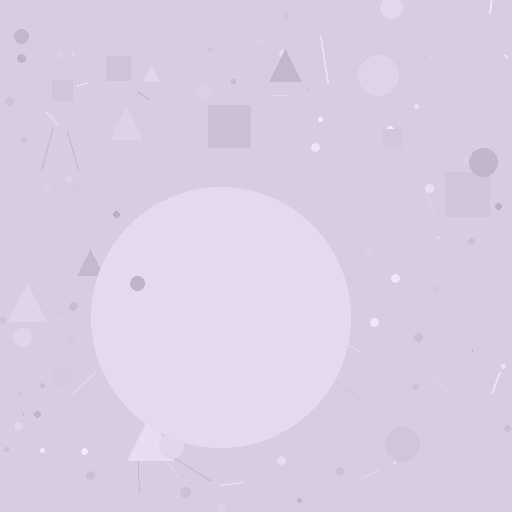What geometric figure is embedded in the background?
A circle is embedded in the background.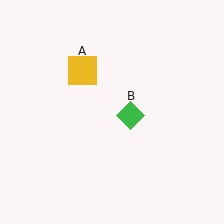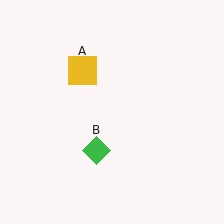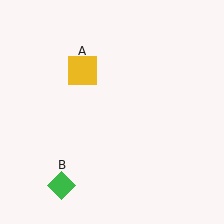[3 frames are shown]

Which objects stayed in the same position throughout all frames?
Yellow square (object A) remained stationary.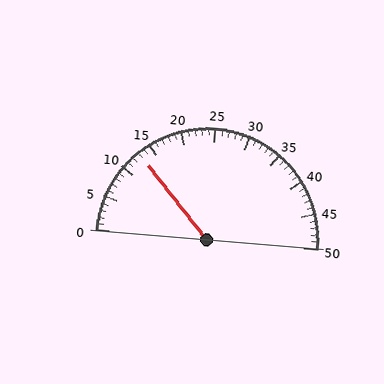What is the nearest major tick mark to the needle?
The nearest major tick mark is 15.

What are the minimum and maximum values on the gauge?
The gauge ranges from 0 to 50.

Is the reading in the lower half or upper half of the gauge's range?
The reading is in the lower half of the range (0 to 50).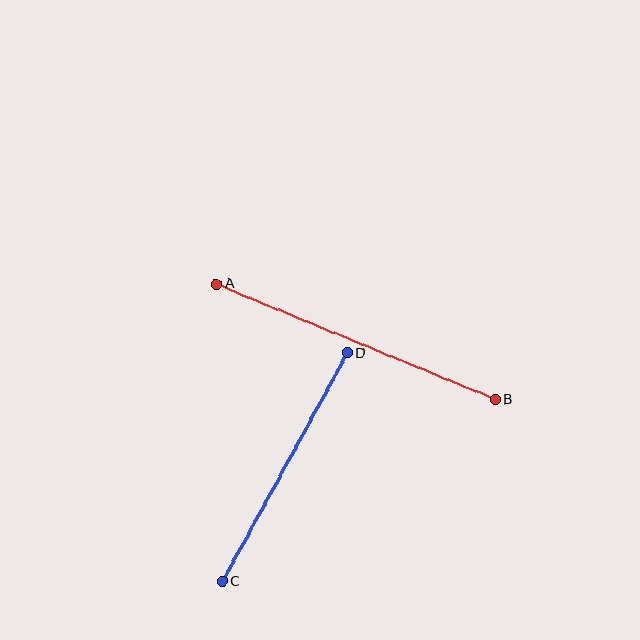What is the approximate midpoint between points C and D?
The midpoint is at approximately (285, 467) pixels.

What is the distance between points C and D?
The distance is approximately 260 pixels.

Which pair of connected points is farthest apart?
Points A and B are farthest apart.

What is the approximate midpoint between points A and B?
The midpoint is at approximately (356, 342) pixels.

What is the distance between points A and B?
The distance is approximately 302 pixels.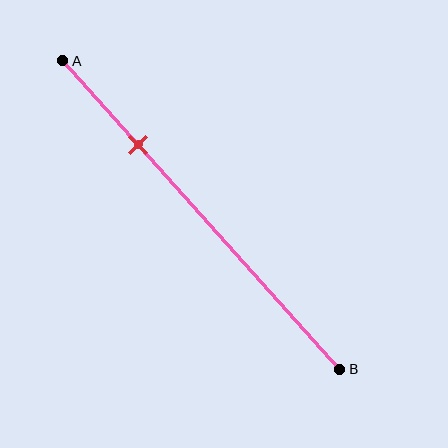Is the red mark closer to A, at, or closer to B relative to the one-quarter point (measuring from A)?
The red mark is approximately at the one-quarter point of segment AB.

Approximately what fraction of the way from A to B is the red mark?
The red mark is approximately 25% of the way from A to B.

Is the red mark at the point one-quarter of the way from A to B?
Yes, the mark is approximately at the one-quarter point.